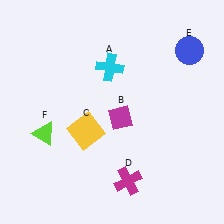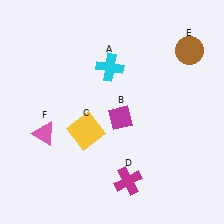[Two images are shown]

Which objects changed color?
E changed from blue to brown. F changed from lime to pink.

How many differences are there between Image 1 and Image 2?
There are 2 differences between the two images.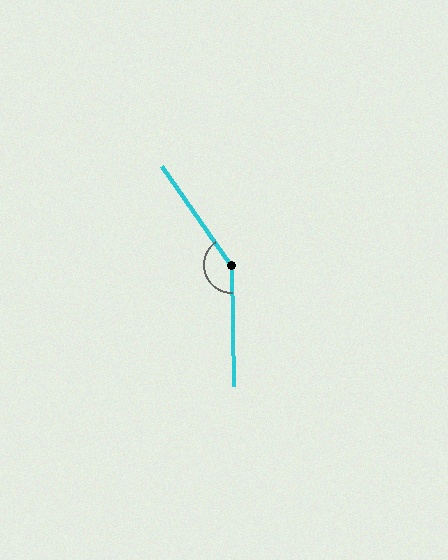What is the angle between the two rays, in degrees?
Approximately 146 degrees.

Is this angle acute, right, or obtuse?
It is obtuse.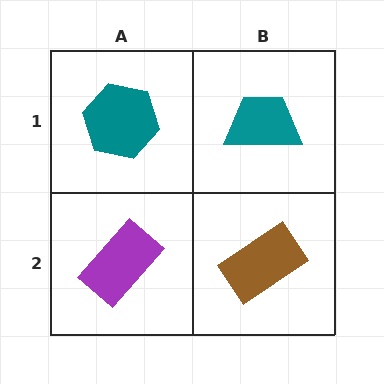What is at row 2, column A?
A purple rectangle.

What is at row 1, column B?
A teal trapezoid.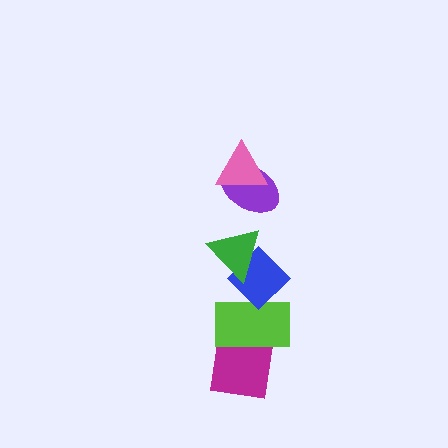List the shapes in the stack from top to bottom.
From top to bottom: the pink triangle, the purple ellipse, the green triangle, the blue diamond, the lime rectangle, the magenta square.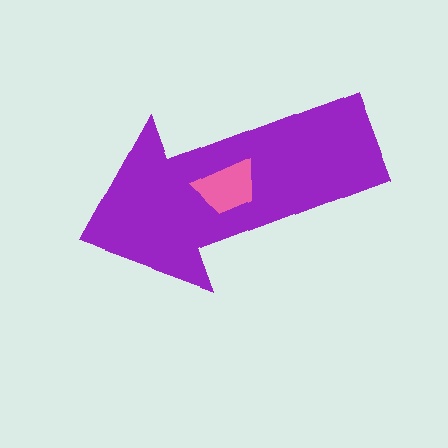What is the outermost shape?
The purple arrow.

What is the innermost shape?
The pink trapezoid.